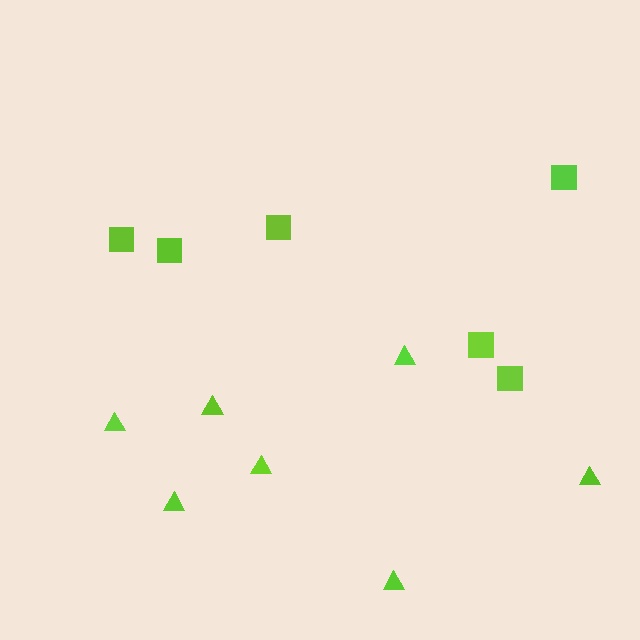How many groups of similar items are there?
There are 2 groups: one group of triangles (7) and one group of squares (6).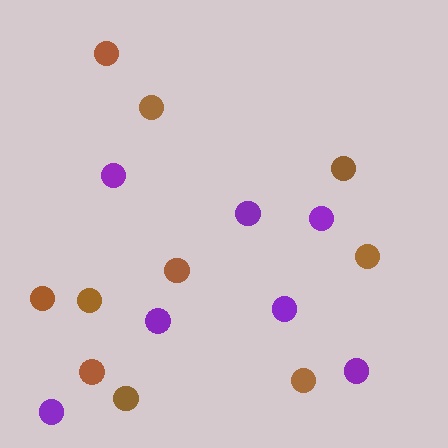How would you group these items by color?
There are 2 groups: one group of brown circles (10) and one group of purple circles (7).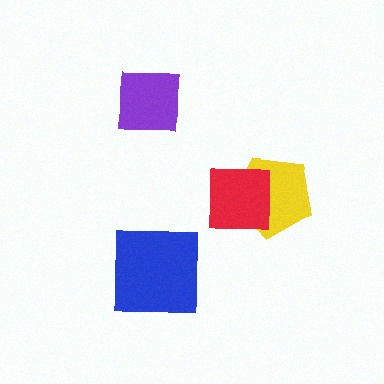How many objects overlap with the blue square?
0 objects overlap with the blue square.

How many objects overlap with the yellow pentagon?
1 object overlaps with the yellow pentagon.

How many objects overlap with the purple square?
0 objects overlap with the purple square.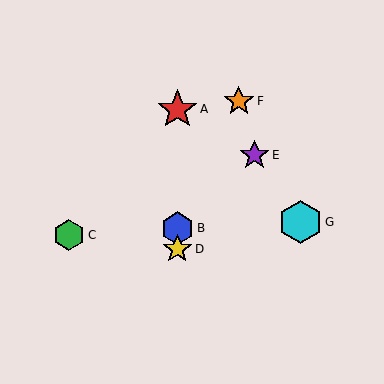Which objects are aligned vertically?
Objects A, B, D are aligned vertically.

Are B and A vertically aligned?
Yes, both are at x≈177.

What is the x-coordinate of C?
Object C is at x≈69.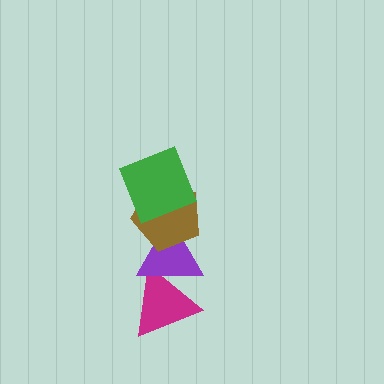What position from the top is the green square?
The green square is 1st from the top.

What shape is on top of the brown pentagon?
The green square is on top of the brown pentagon.